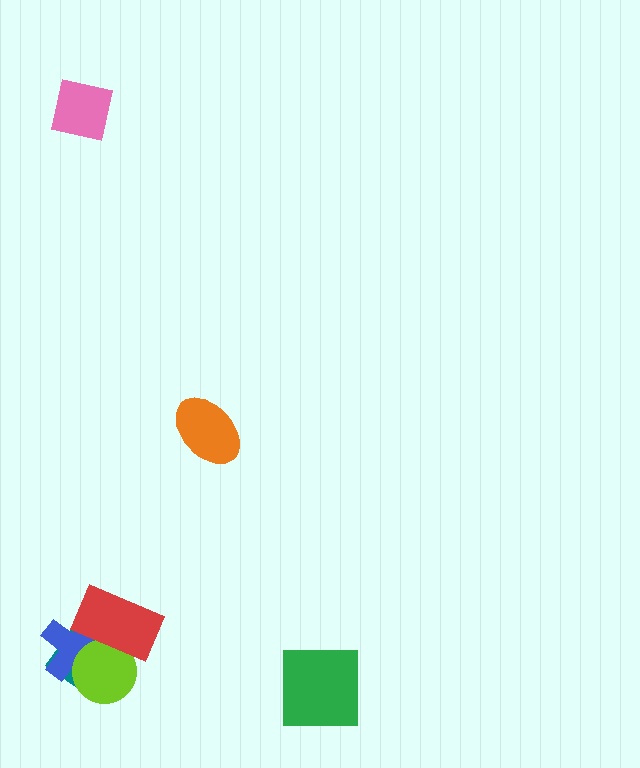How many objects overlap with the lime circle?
3 objects overlap with the lime circle.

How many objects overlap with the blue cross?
3 objects overlap with the blue cross.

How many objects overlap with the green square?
0 objects overlap with the green square.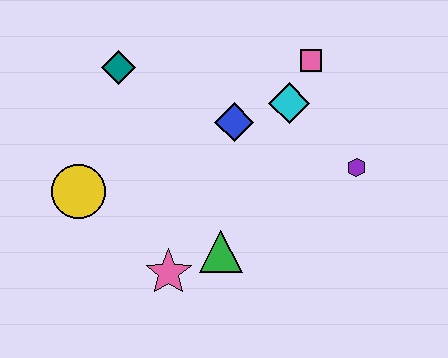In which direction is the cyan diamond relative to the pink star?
The cyan diamond is above the pink star.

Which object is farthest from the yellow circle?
The purple hexagon is farthest from the yellow circle.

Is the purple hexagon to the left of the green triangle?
No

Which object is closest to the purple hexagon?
The cyan diamond is closest to the purple hexagon.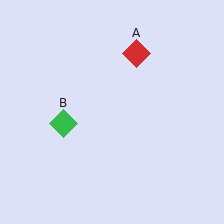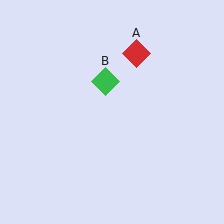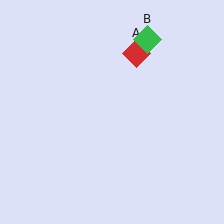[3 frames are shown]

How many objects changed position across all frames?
1 object changed position: green diamond (object B).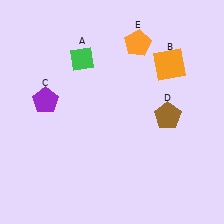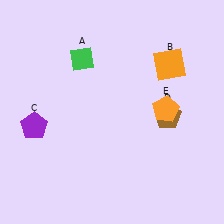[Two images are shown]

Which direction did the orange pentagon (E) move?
The orange pentagon (E) moved down.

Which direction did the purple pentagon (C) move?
The purple pentagon (C) moved down.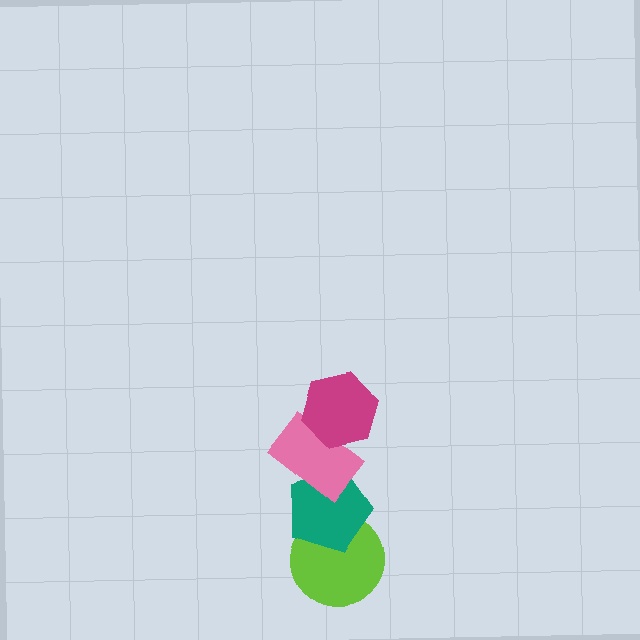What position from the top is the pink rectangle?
The pink rectangle is 2nd from the top.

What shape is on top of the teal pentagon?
The pink rectangle is on top of the teal pentagon.